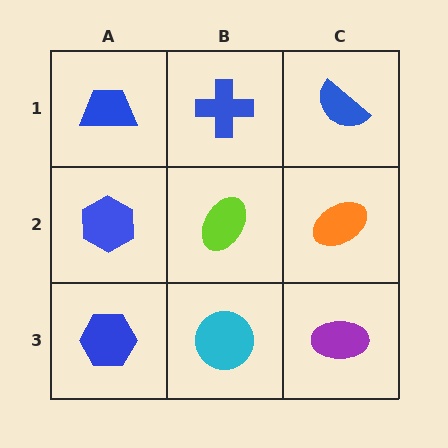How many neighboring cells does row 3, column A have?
2.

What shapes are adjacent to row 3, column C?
An orange ellipse (row 2, column C), a cyan circle (row 3, column B).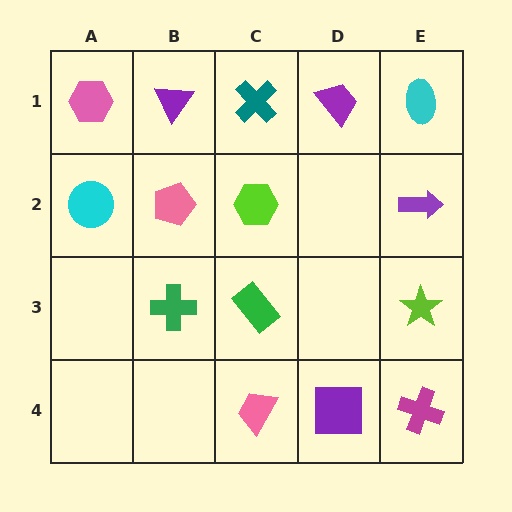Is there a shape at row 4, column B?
No, that cell is empty.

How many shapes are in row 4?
3 shapes.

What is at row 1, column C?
A teal cross.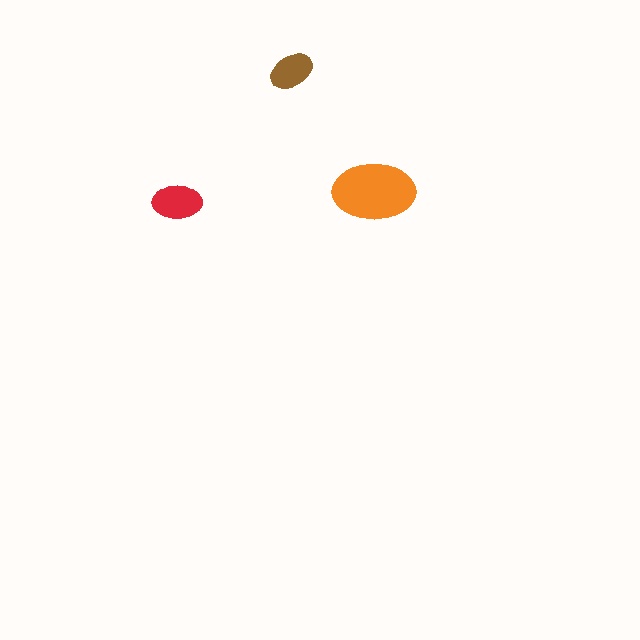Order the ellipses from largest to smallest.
the orange one, the red one, the brown one.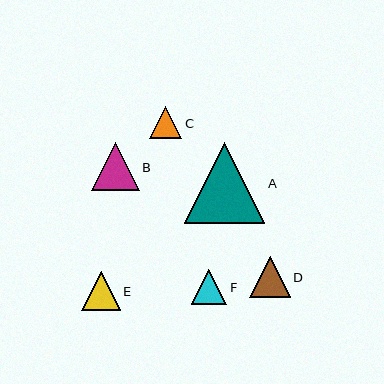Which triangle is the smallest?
Triangle C is the smallest with a size of approximately 32 pixels.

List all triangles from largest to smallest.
From largest to smallest: A, B, D, E, F, C.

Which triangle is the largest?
Triangle A is the largest with a size of approximately 81 pixels.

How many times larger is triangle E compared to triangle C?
Triangle E is approximately 1.2 times the size of triangle C.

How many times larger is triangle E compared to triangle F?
Triangle E is approximately 1.1 times the size of triangle F.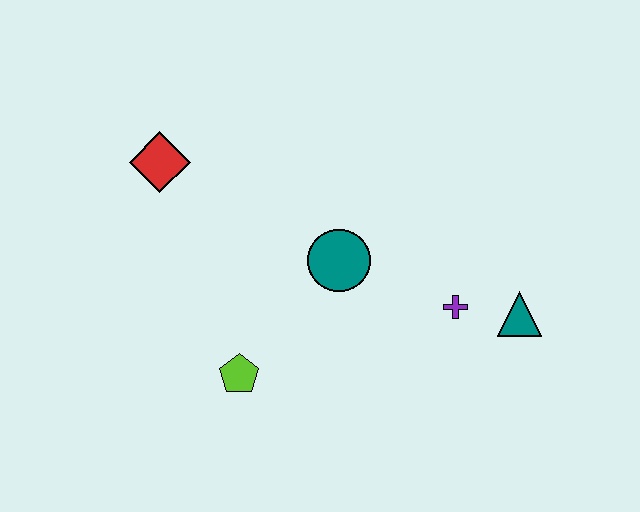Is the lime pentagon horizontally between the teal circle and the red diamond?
Yes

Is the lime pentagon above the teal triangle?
No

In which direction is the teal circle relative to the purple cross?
The teal circle is to the left of the purple cross.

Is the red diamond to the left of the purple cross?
Yes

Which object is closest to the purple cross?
The teal triangle is closest to the purple cross.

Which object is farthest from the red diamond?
The teal triangle is farthest from the red diamond.